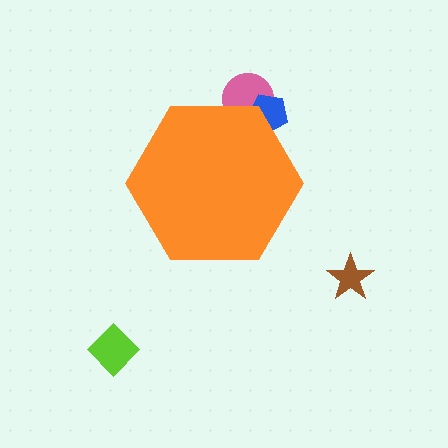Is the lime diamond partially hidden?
No, the lime diamond is fully visible.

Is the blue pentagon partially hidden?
Yes, the blue pentagon is partially hidden behind the orange hexagon.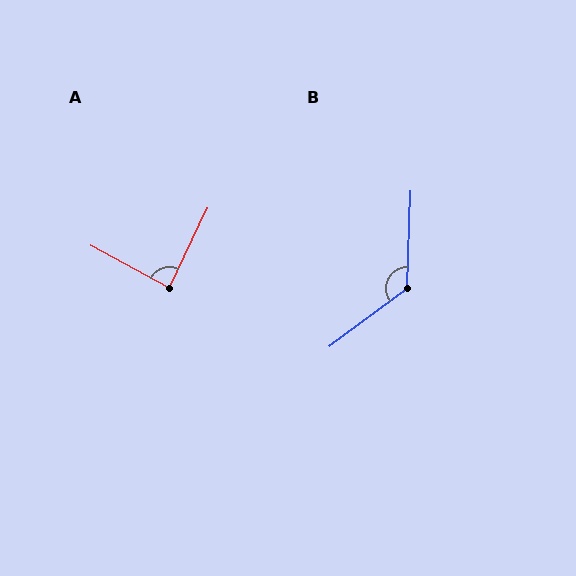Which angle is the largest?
B, at approximately 129 degrees.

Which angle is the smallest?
A, at approximately 87 degrees.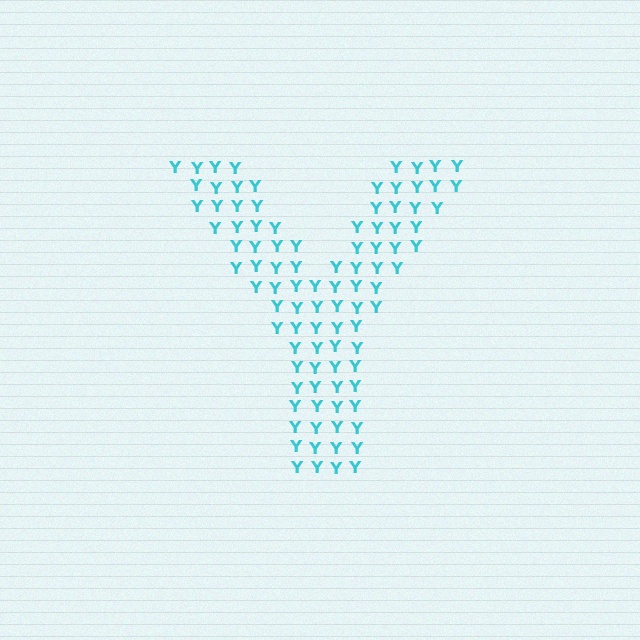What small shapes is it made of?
It is made of small letter Y's.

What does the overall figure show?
The overall figure shows the letter Y.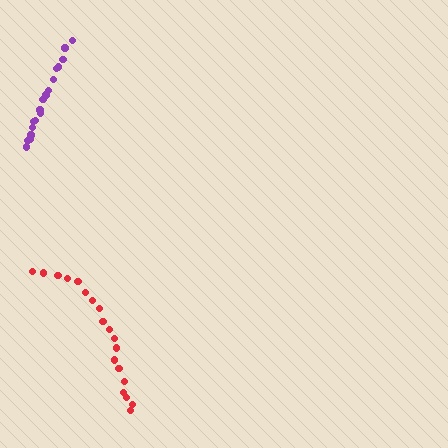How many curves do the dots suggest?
There are 2 distinct paths.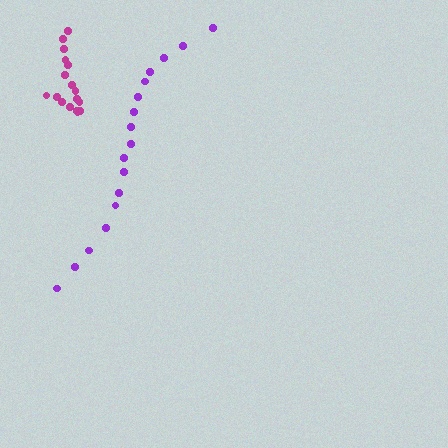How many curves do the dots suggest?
There are 2 distinct paths.